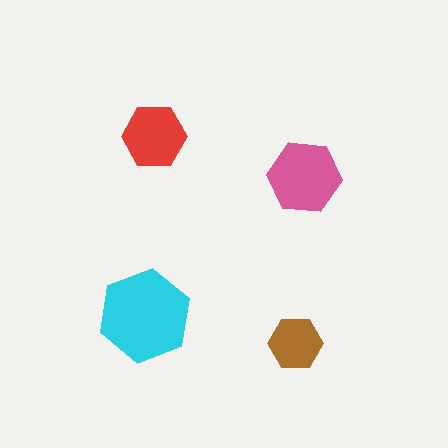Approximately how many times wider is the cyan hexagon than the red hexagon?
About 1.5 times wider.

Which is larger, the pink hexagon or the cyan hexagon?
The cyan one.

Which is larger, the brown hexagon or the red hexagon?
The red one.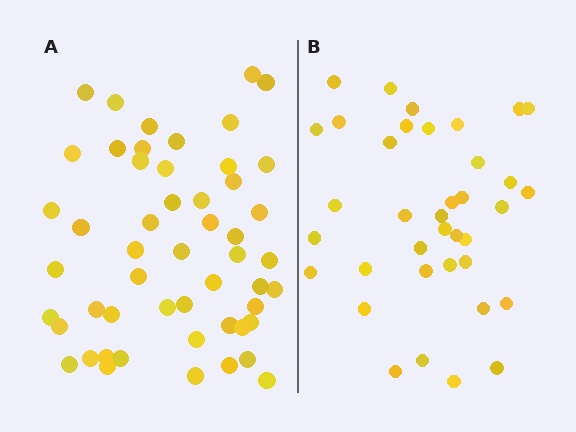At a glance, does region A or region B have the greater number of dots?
Region A (the left region) has more dots.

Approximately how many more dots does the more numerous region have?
Region A has approximately 15 more dots than region B.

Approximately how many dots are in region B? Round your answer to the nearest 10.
About 40 dots. (The exact count is 37, which rounds to 40.)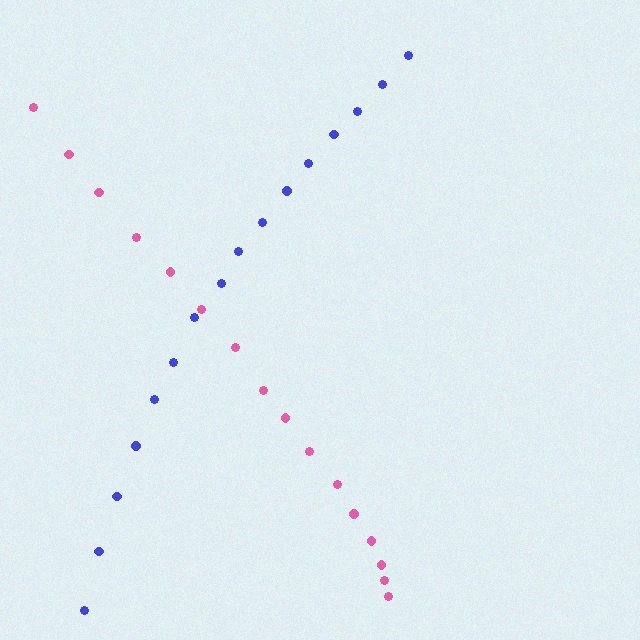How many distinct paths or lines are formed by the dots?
There are 2 distinct paths.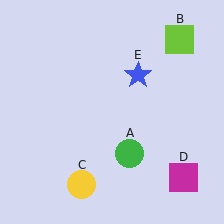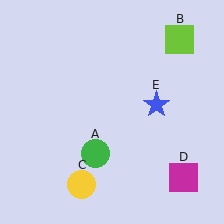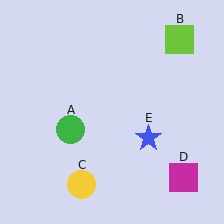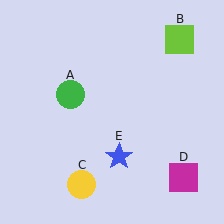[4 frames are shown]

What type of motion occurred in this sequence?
The green circle (object A), blue star (object E) rotated clockwise around the center of the scene.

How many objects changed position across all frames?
2 objects changed position: green circle (object A), blue star (object E).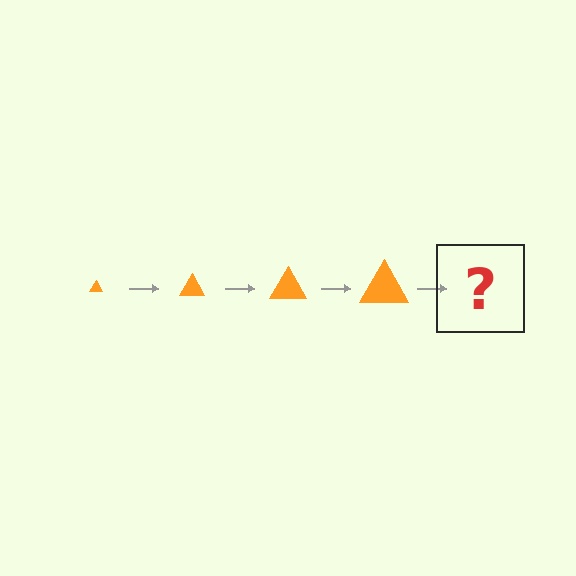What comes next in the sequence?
The next element should be an orange triangle, larger than the previous one.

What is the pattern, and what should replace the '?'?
The pattern is that the triangle gets progressively larger each step. The '?' should be an orange triangle, larger than the previous one.